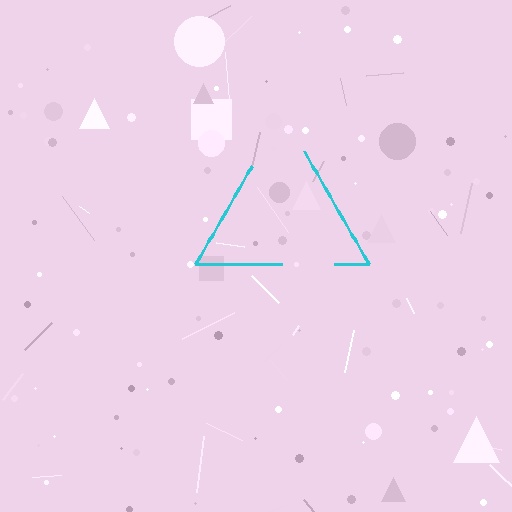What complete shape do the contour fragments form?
The contour fragments form a triangle.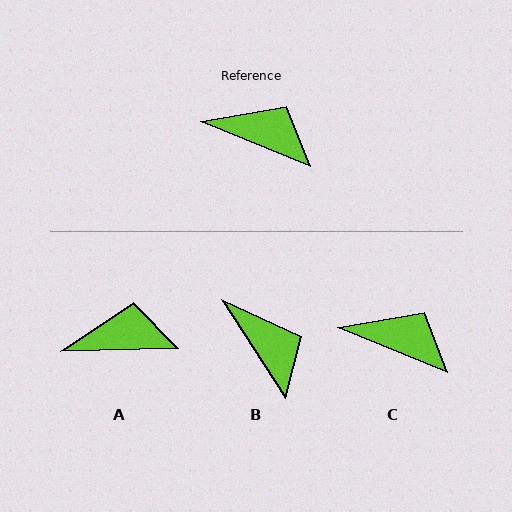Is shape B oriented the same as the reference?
No, it is off by about 35 degrees.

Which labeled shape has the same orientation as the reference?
C.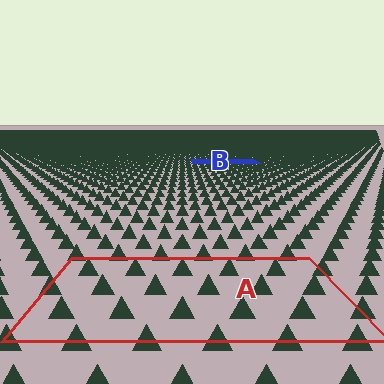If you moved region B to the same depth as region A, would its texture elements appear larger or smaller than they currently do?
They would appear larger. At a closer depth, the same texture elements are projected at a bigger on-screen size.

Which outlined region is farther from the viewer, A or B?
Region B is farther from the viewer — the texture elements inside it appear smaller and more densely packed.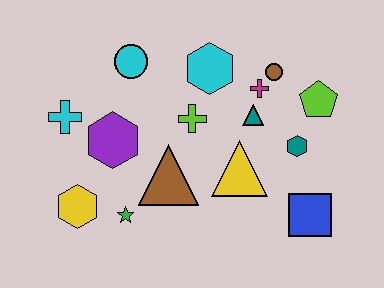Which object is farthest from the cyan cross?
The blue square is farthest from the cyan cross.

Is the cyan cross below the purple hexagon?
No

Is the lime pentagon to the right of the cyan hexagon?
Yes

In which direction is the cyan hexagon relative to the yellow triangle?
The cyan hexagon is above the yellow triangle.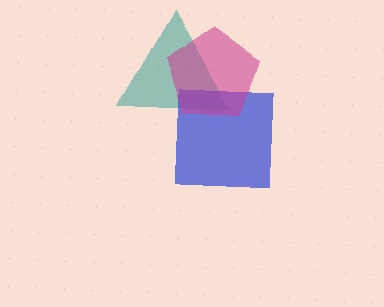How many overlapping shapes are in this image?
There are 3 overlapping shapes in the image.